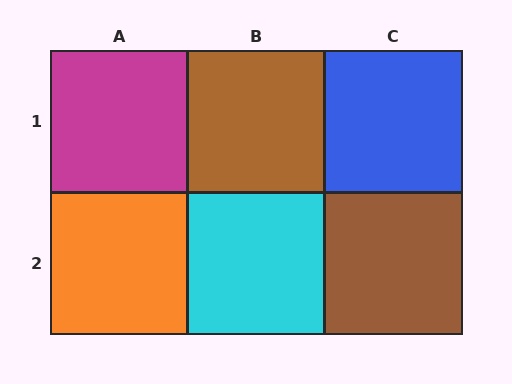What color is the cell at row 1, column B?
Brown.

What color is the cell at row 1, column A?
Magenta.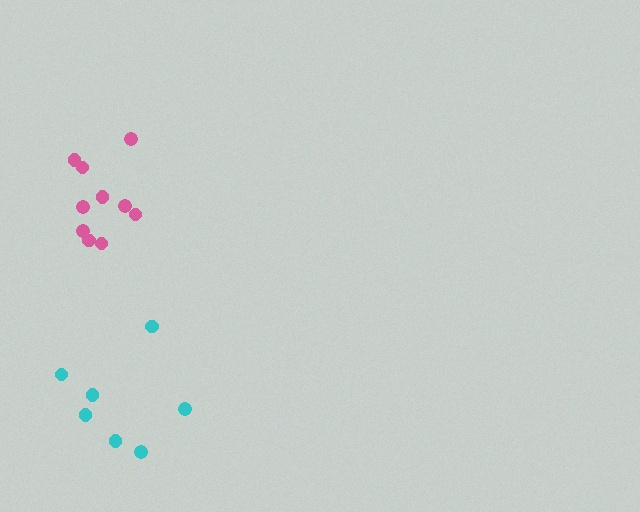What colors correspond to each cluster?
The clusters are colored: pink, cyan.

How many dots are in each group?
Group 1: 10 dots, Group 2: 7 dots (17 total).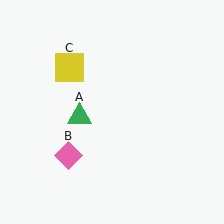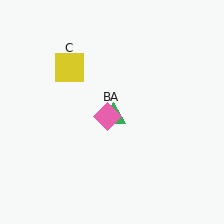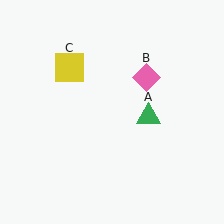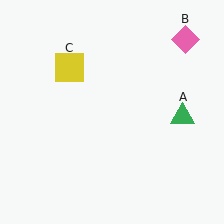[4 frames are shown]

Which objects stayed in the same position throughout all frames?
Yellow square (object C) remained stationary.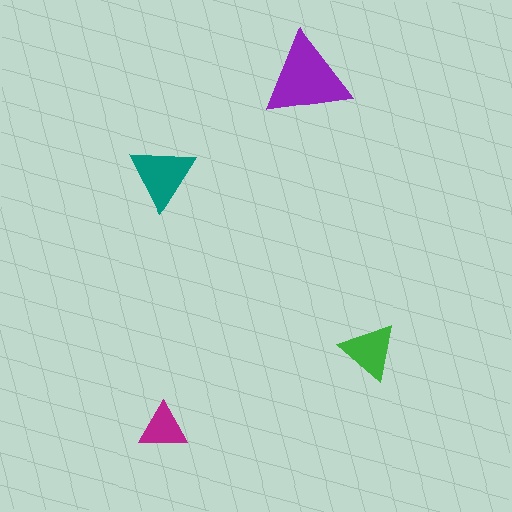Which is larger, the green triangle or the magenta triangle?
The green one.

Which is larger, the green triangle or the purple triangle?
The purple one.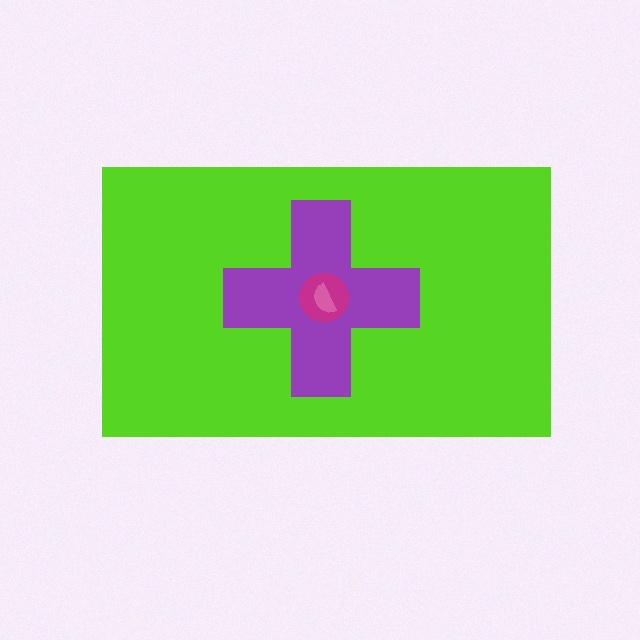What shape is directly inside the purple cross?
The magenta circle.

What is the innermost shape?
The pink semicircle.